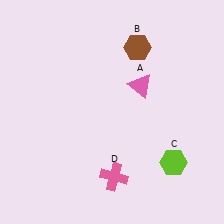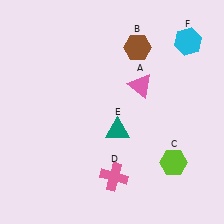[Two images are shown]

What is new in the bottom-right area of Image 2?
A teal triangle (E) was added in the bottom-right area of Image 2.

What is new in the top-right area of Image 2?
A cyan hexagon (F) was added in the top-right area of Image 2.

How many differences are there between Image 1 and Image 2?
There are 2 differences between the two images.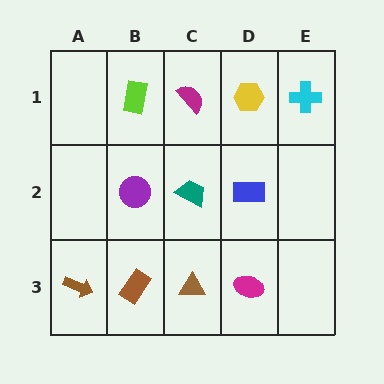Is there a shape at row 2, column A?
No, that cell is empty.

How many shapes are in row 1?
4 shapes.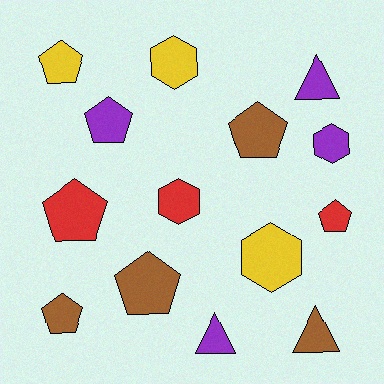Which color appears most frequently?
Brown, with 4 objects.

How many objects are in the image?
There are 14 objects.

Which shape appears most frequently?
Pentagon, with 7 objects.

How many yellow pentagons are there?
There is 1 yellow pentagon.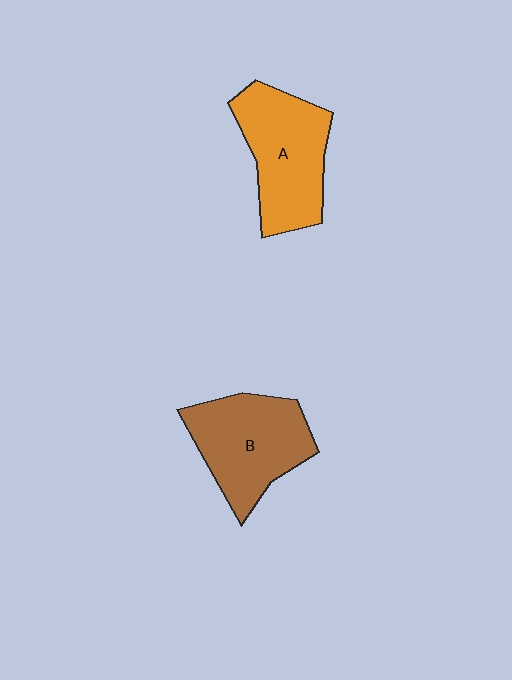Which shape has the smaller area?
Shape B (brown).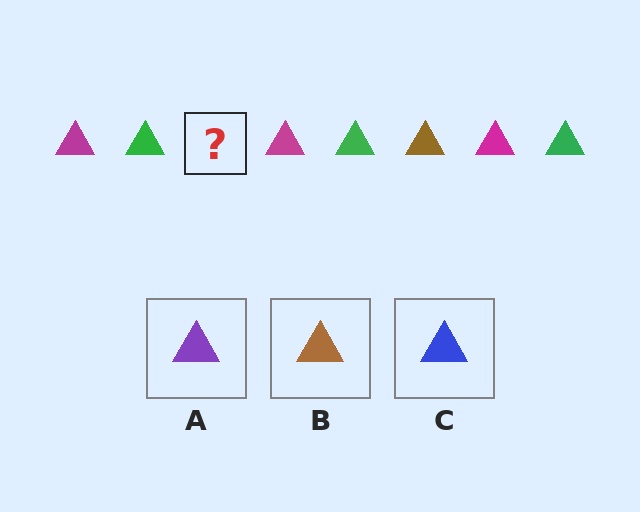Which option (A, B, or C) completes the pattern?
B.